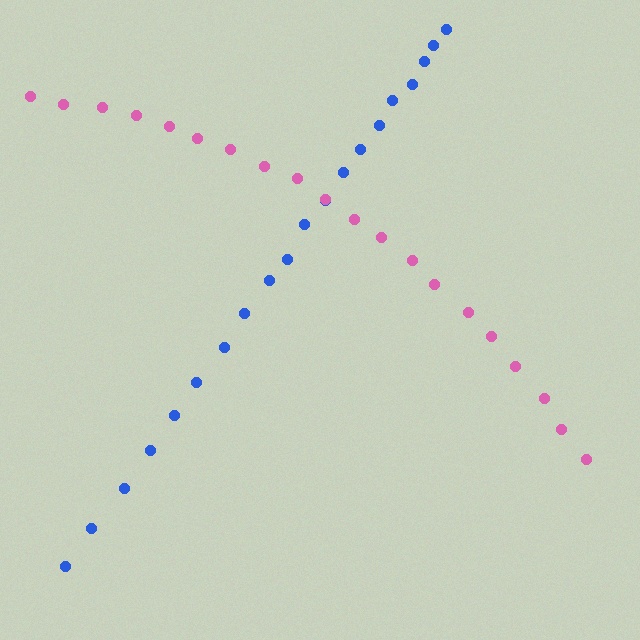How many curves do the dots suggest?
There are 2 distinct paths.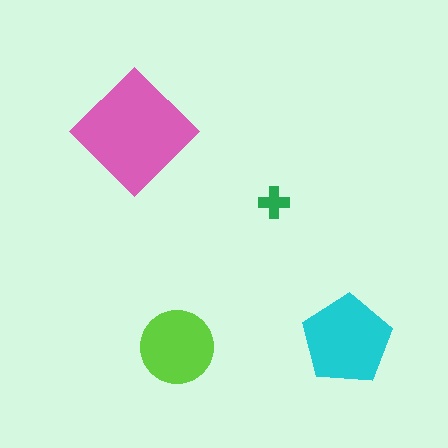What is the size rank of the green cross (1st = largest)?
4th.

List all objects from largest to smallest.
The pink diamond, the cyan pentagon, the lime circle, the green cross.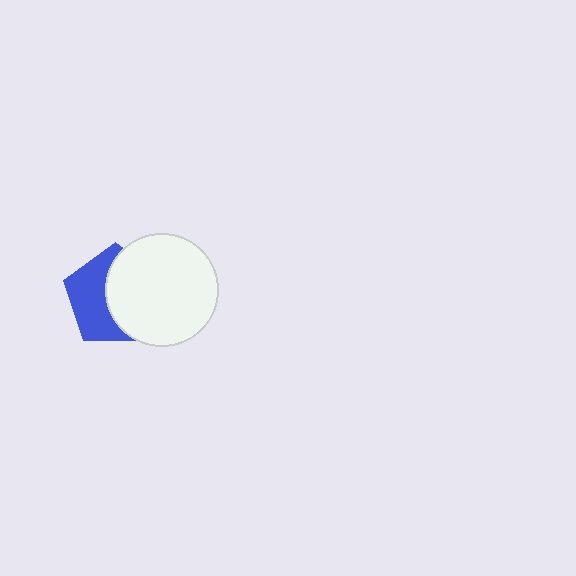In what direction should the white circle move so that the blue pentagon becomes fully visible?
The white circle should move right. That is the shortest direction to clear the overlap and leave the blue pentagon fully visible.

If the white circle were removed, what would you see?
You would see the complete blue pentagon.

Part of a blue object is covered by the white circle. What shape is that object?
It is a pentagon.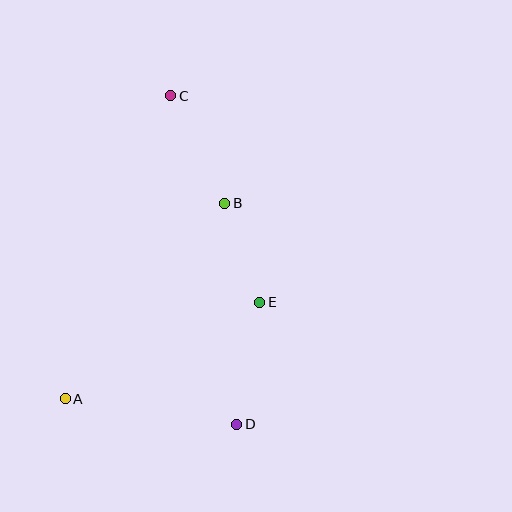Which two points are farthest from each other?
Points C and D are farthest from each other.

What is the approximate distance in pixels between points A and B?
The distance between A and B is approximately 252 pixels.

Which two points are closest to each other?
Points B and E are closest to each other.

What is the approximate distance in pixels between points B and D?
The distance between B and D is approximately 221 pixels.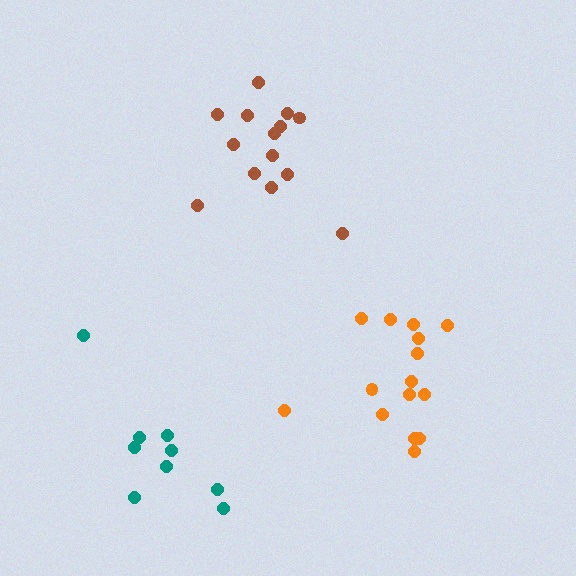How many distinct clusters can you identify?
There are 3 distinct clusters.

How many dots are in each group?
Group 1: 15 dots, Group 2: 9 dots, Group 3: 14 dots (38 total).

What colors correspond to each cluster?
The clusters are colored: orange, teal, brown.